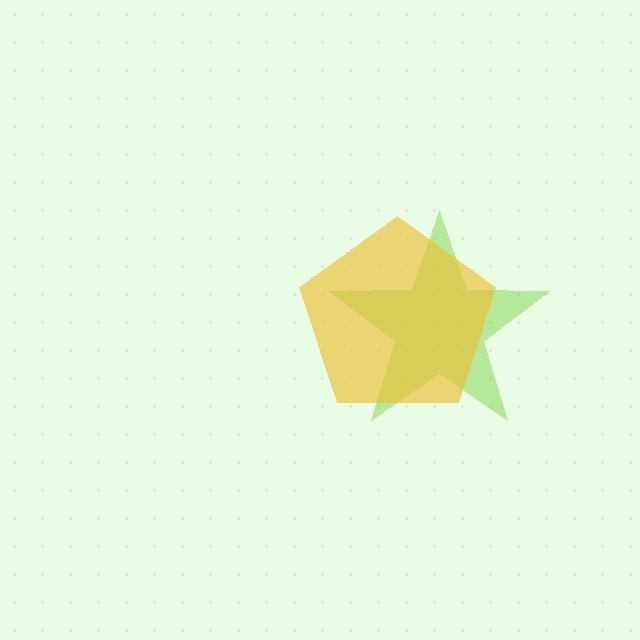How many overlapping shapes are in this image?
There are 2 overlapping shapes in the image.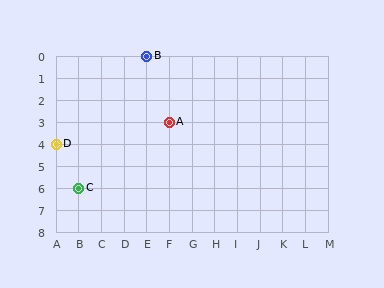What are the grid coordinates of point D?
Point D is at grid coordinates (A, 4).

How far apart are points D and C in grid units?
Points D and C are 1 column and 2 rows apart (about 2.2 grid units diagonally).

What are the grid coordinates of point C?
Point C is at grid coordinates (B, 6).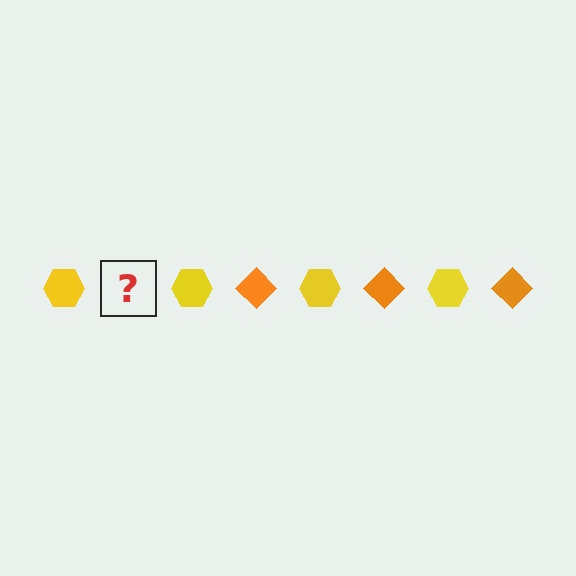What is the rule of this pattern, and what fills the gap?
The rule is that the pattern alternates between yellow hexagon and orange diamond. The gap should be filled with an orange diamond.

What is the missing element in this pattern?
The missing element is an orange diamond.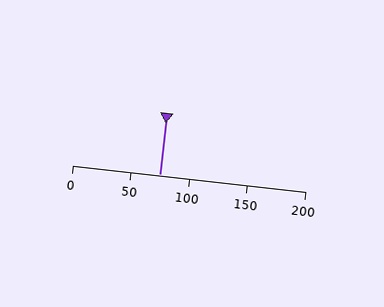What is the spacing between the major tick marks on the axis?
The major ticks are spaced 50 apart.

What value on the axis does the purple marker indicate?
The marker indicates approximately 75.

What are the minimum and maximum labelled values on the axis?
The axis runs from 0 to 200.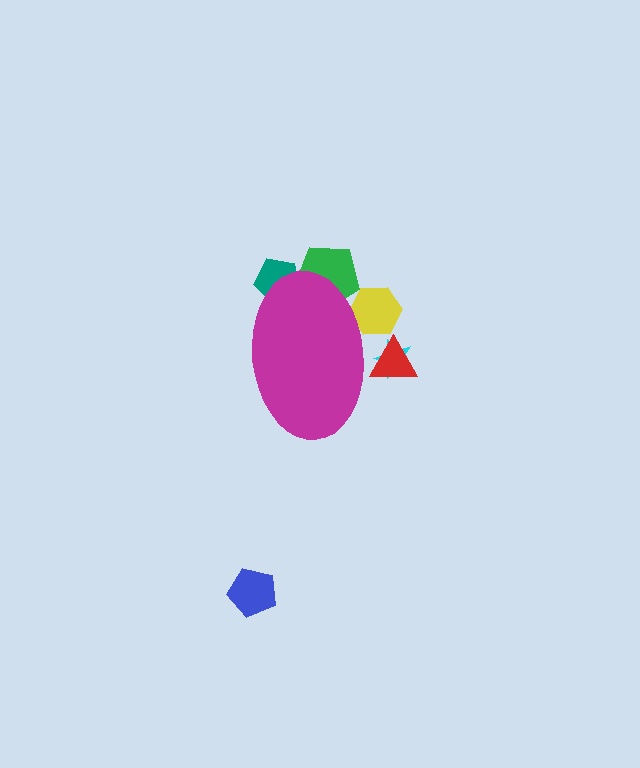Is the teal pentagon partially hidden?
Yes, the teal pentagon is partially hidden behind the magenta ellipse.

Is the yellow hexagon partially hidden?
Yes, the yellow hexagon is partially hidden behind the magenta ellipse.